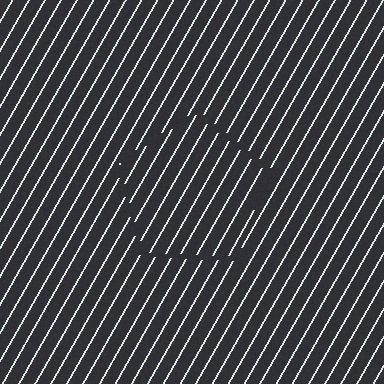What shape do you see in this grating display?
An illusory pentagon. The interior of the shape contains the same grating, shifted by half a period — the contour is defined by the phase discontinuity where line-ends from the inner and outer gratings abut.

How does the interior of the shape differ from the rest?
The interior of the shape contains the same grating, shifted by half a period — the contour is defined by the phase discontinuity where line-ends from the inner and outer gratings abut.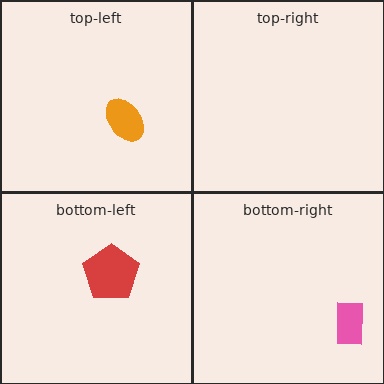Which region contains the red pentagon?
The bottom-left region.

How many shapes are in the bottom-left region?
1.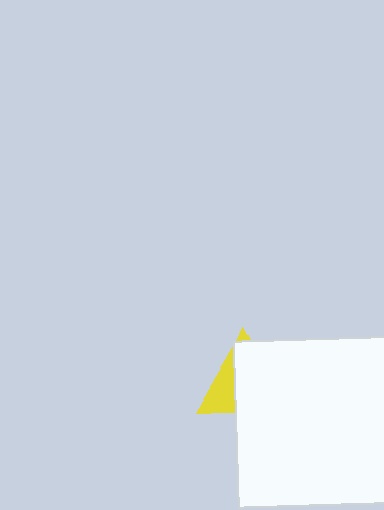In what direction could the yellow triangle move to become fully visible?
The yellow triangle could move toward the upper-left. That would shift it out from behind the white square entirely.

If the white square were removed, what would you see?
You would see the complete yellow triangle.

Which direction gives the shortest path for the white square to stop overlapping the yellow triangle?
Moving toward the lower-right gives the shortest separation.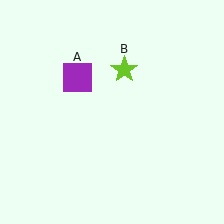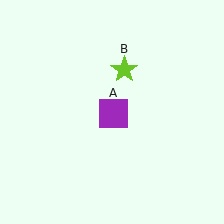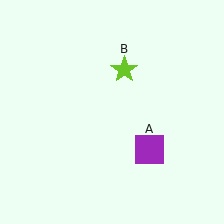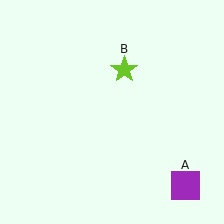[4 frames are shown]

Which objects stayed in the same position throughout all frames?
Lime star (object B) remained stationary.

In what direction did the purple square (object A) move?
The purple square (object A) moved down and to the right.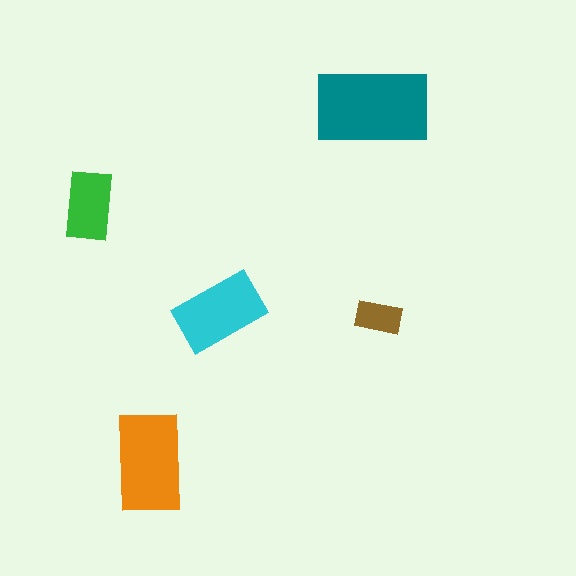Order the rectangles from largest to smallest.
the teal one, the orange one, the cyan one, the green one, the brown one.